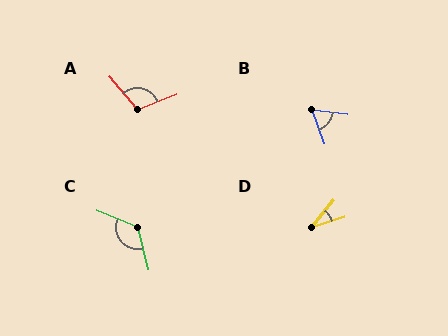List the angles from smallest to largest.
D (34°), B (64°), A (110°), C (126°).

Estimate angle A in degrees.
Approximately 110 degrees.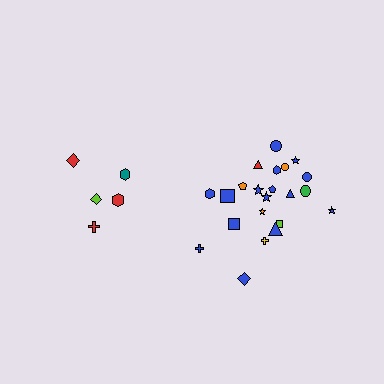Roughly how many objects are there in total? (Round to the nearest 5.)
Roughly 25 objects in total.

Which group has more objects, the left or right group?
The right group.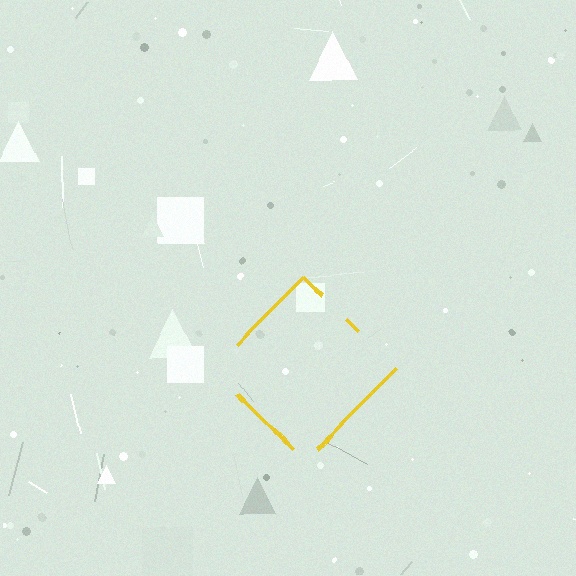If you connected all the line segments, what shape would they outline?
They would outline a diamond.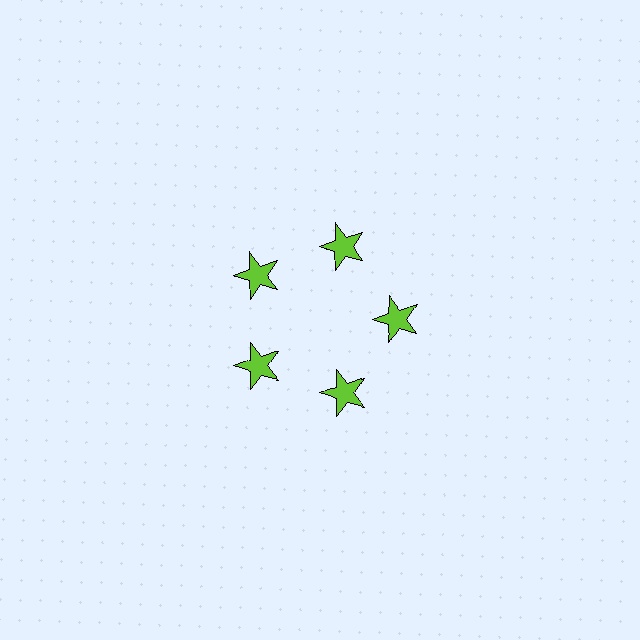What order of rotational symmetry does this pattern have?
This pattern has 5-fold rotational symmetry.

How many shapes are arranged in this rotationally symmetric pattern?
There are 5 shapes, arranged in 5 groups of 1.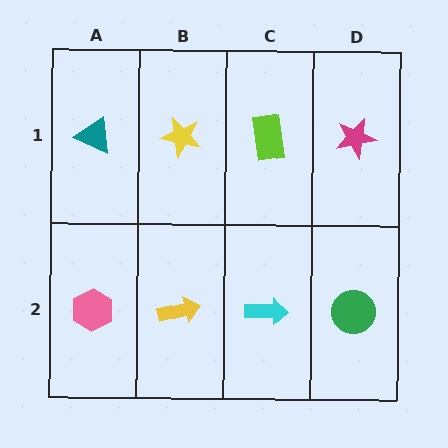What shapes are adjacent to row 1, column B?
A yellow arrow (row 2, column B), a teal triangle (row 1, column A), a lime rectangle (row 1, column C).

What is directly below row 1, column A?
A pink hexagon.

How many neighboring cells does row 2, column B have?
3.